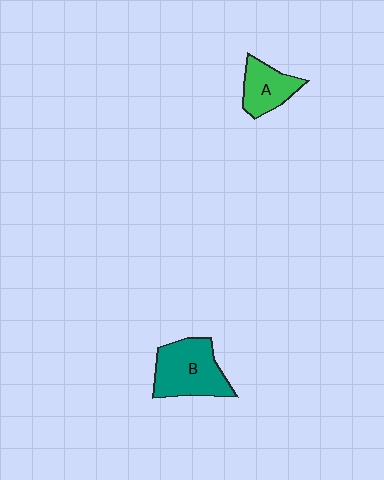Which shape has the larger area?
Shape B (teal).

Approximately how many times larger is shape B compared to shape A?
Approximately 1.6 times.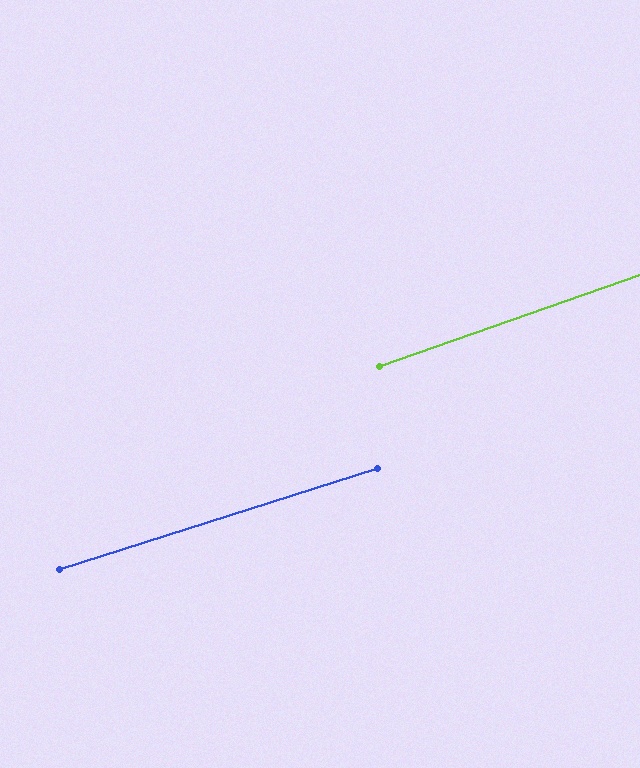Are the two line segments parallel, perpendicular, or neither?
Parallel — their directions differ by only 1.9°.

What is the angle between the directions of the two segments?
Approximately 2 degrees.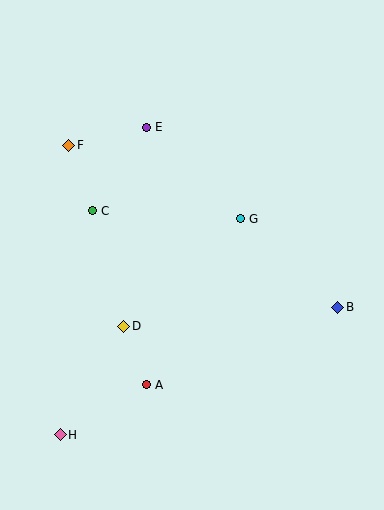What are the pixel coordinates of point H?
Point H is at (60, 435).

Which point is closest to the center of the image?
Point G at (241, 219) is closest to the center.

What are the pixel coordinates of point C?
Point C is at (93, 211).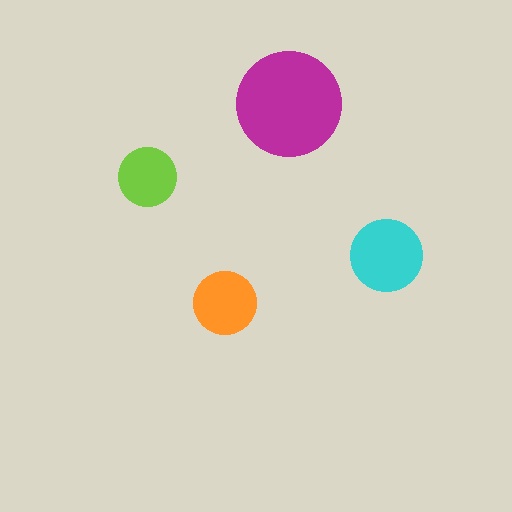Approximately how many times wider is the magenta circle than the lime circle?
About 2 times wider.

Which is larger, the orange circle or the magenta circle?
The magenta one.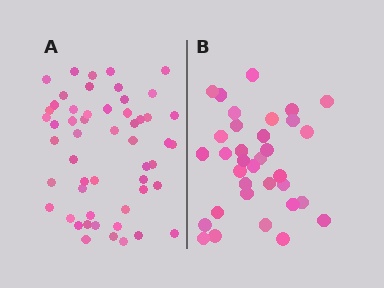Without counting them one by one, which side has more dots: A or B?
Region A (the left region) has more dots.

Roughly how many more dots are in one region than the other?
Region A has approximately 20 more dots than region B.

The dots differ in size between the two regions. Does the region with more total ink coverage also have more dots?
No. Region B has more total ink coverage because its dots are larger, but region A actually contains more individual dots. Total area can be misleading — the number of items is what matters here.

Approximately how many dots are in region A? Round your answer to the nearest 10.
About 50 dots. (The exact count is 53, which rounds to 50.)